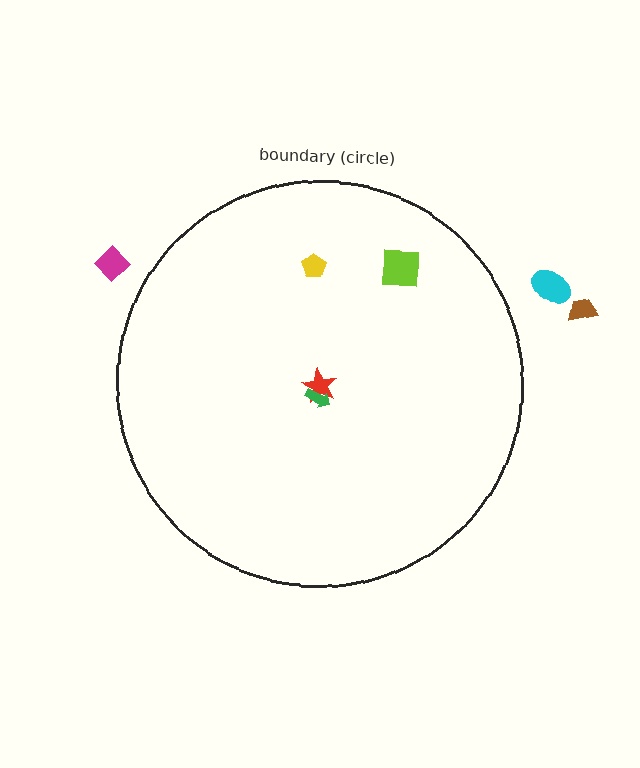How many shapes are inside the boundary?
4 inside, 3 outside.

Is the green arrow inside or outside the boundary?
Inside.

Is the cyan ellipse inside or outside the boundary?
Outside.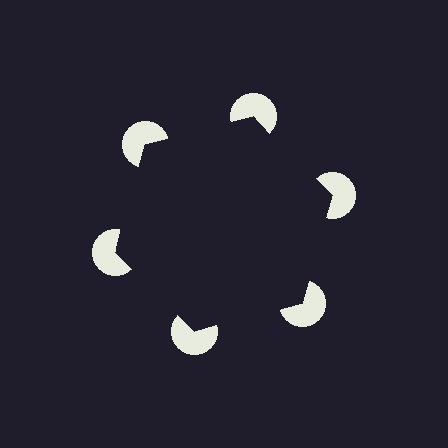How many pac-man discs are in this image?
There are 6 — one at each vertex of the illusory hexagon.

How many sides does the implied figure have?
6 sides.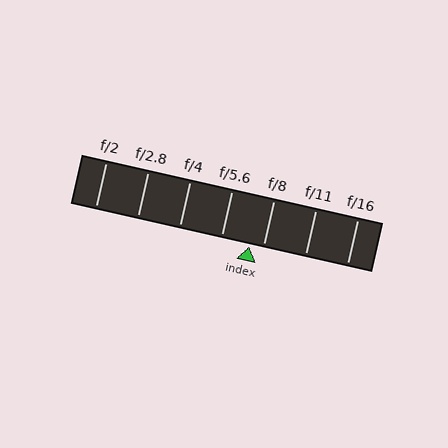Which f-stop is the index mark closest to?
The index mark is closest to f/8.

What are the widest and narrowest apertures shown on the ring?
The widest aperture shown is f/2 and the narrowest is f/16.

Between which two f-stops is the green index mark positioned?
The index mark is between f/5.6 and f/8.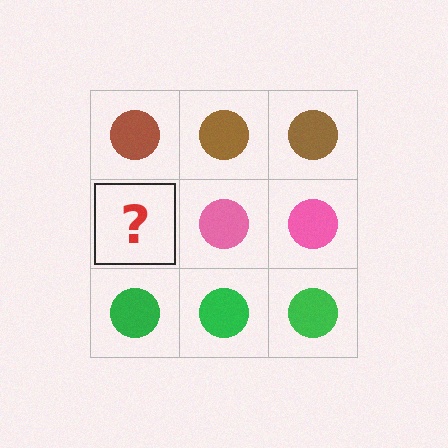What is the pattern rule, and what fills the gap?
The rule is that each row has a consistent color. The gap should be filled with a pink circle.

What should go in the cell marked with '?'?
The missing cell should contain a pink circle.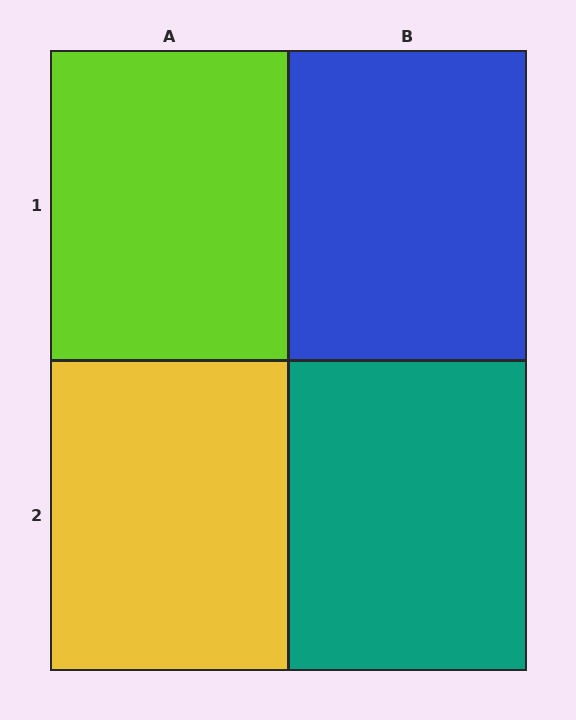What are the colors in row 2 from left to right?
Yellow, teal.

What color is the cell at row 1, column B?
Blue.